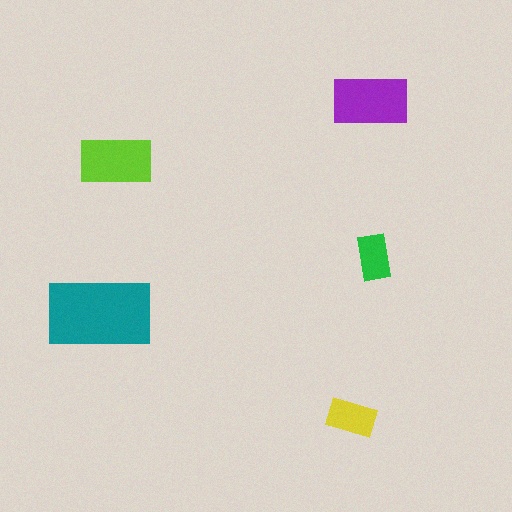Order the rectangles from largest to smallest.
the teal one, the purple one, the lime one, the yellow one, the green one.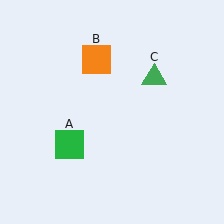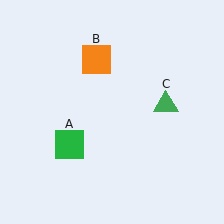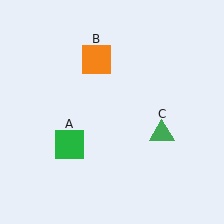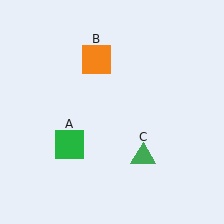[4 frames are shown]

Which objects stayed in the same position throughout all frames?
Green square (object A) and orange square (object B) remained stationary.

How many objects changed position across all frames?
1 object changed position: green triangle (object C).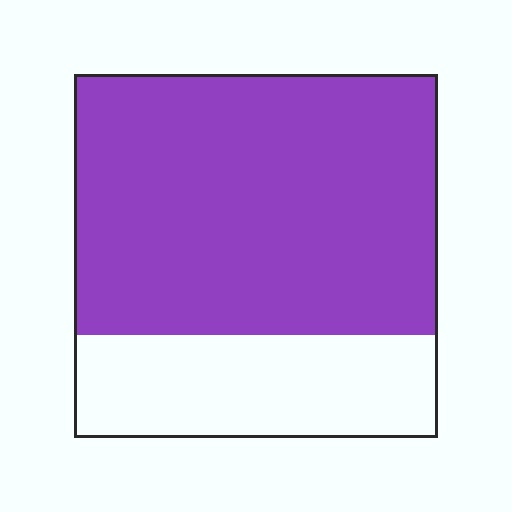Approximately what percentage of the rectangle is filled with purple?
Approximately 70%.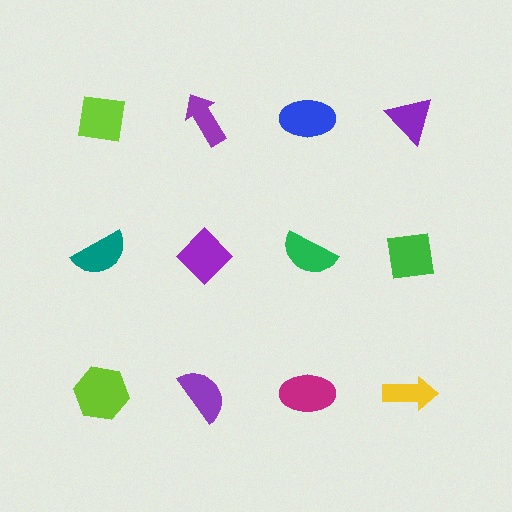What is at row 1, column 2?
A purple arrow.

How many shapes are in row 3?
4 shapes.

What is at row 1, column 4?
A purple triangle.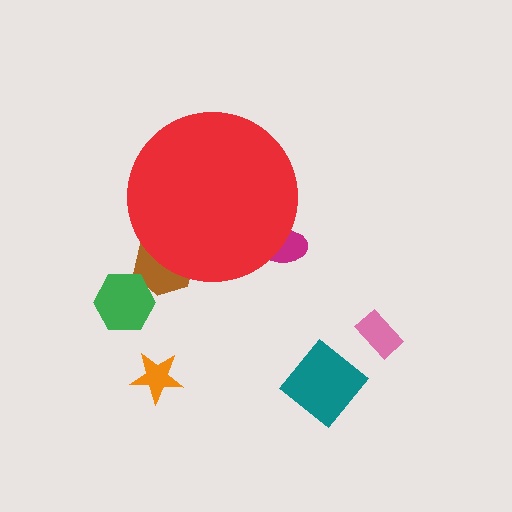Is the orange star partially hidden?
No, the orange star is fully visible.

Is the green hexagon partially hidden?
No, the green hexagon is fully visible.